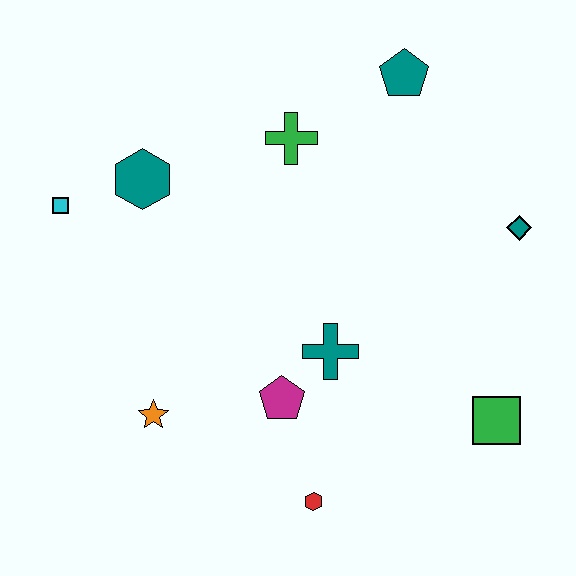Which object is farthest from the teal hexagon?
The green square is farthest from the teal hexagon.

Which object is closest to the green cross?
The teal pentagon is closest to the green cross.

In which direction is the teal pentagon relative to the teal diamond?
The teal pentagon is above the teal diamond.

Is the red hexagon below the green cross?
Yes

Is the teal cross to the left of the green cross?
No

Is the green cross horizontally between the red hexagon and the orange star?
Yes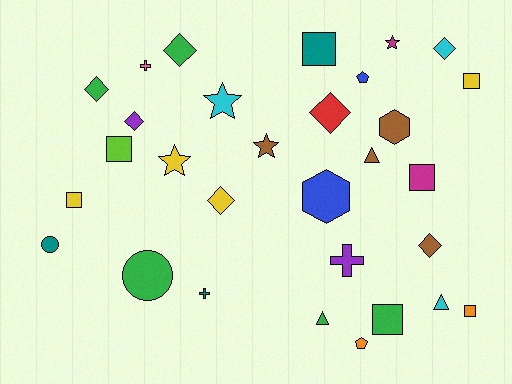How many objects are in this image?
There are 30 objects.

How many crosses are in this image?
There are 3 crosses.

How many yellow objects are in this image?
There are 4 yellow objects.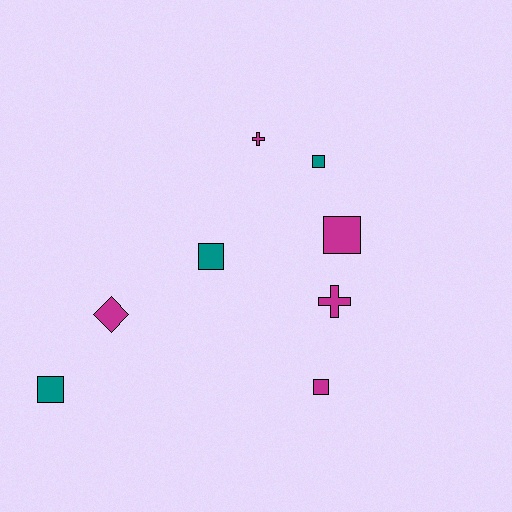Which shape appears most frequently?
Square, with 5 objects.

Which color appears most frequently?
Magenta, with 5 objects.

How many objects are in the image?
There are 8 objects.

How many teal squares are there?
There are 3 teal squares.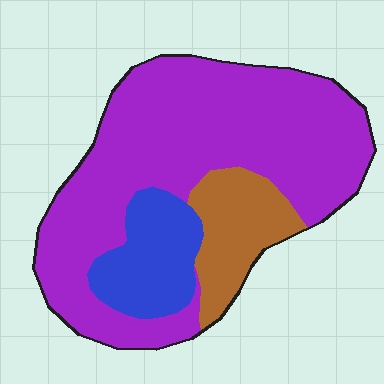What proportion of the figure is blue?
Blue takes up about one sixth (1/6) of the figure.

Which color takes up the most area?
Purple, at roughly 70%.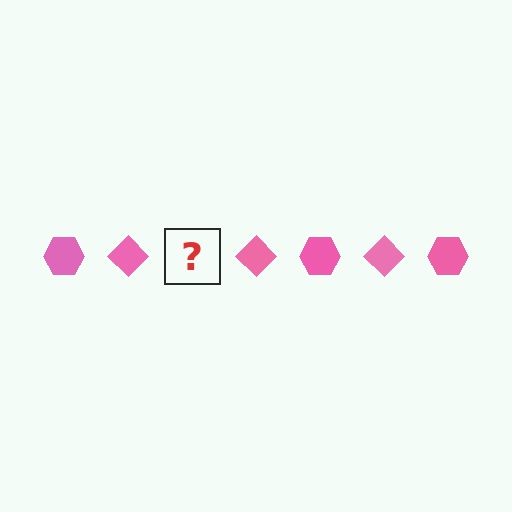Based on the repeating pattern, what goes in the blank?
The blank should be a pink hexagon.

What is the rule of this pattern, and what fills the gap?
The rule is that the pattern cycles through hexagon, diamond shapes in pink. The gap should be filled with a pink hexagon.